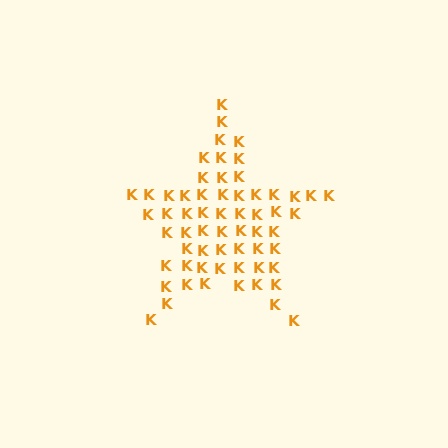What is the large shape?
The large shape is a star.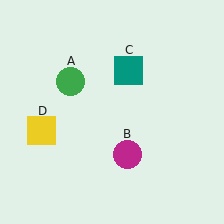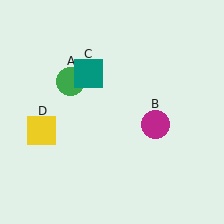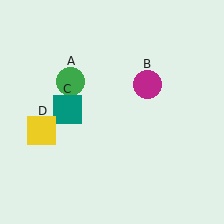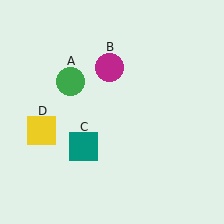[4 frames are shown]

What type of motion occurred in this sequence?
The magenta circle (object B), teal square (object C) rotated counterclockwise around the center of the scene.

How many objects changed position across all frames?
2 objects changed position: magenta circle (object B), teal square (object C).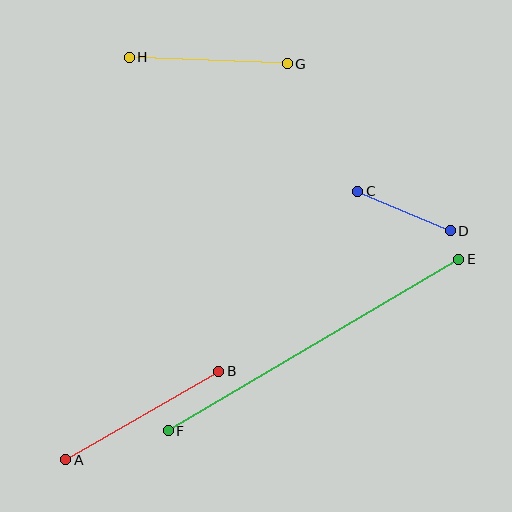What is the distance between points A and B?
The distance is approximately 177 pixels.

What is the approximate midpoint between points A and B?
The midpoint is at approximately (142, 416) pixels.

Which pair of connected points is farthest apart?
Points E and F are farthest apart.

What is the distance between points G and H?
The distance is approximately 158 pixels.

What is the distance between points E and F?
The distance is approximately 337 pixels.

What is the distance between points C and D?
The distance is approximately 100 pixels.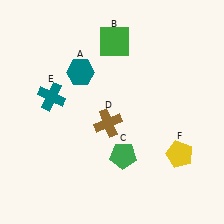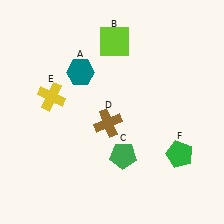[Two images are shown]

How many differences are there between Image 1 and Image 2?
There are 3 differences between the two images.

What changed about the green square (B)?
In Image 1, B is green. In Image 2, it changed to lime.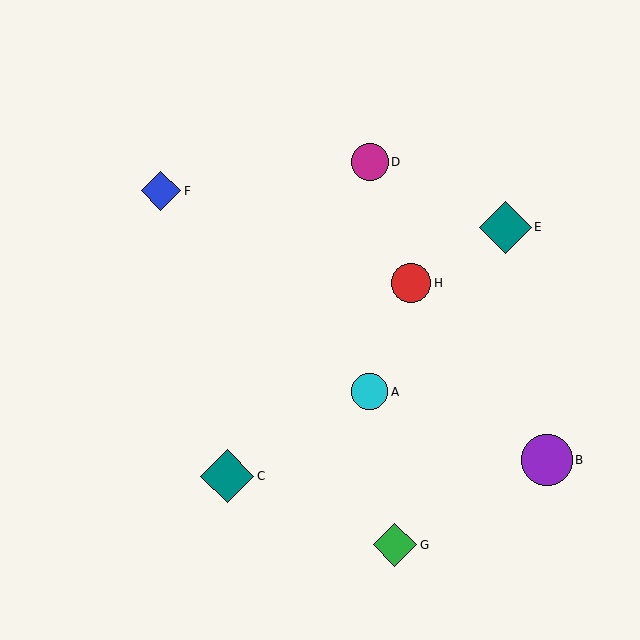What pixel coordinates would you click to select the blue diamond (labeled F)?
Click at (161, 191) to select the blue diamond F.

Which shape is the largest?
The teal diamond (labeled C) is the largest.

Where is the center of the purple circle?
The center of the purple circle is at (547, 460).